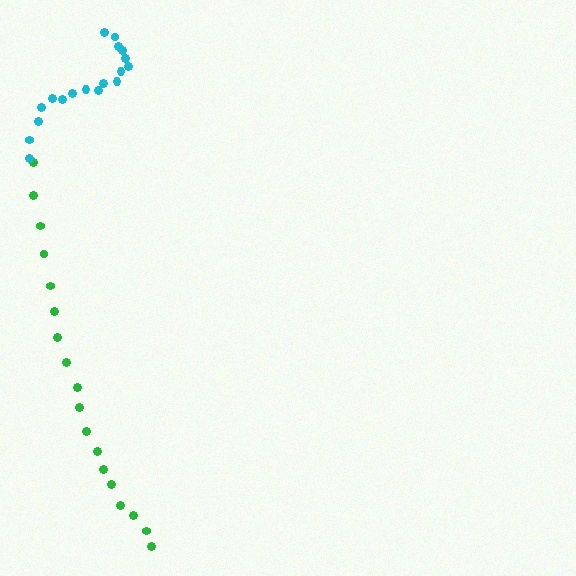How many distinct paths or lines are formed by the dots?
There are 2 distinct paths.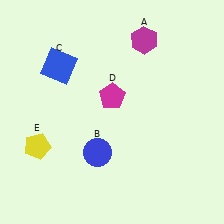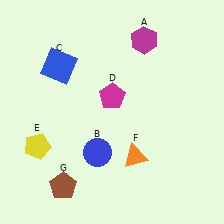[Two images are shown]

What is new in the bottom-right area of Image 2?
An orange triangle (F) was added in the bottom-right area of Image 2.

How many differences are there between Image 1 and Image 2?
There are 2 differences between the two images.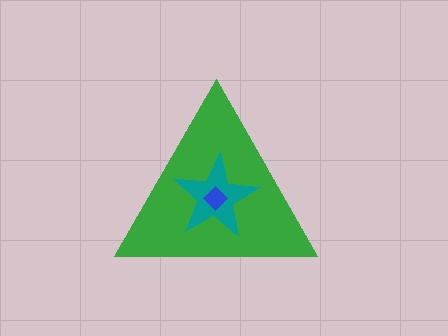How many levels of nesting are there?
3.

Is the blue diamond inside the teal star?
Yes.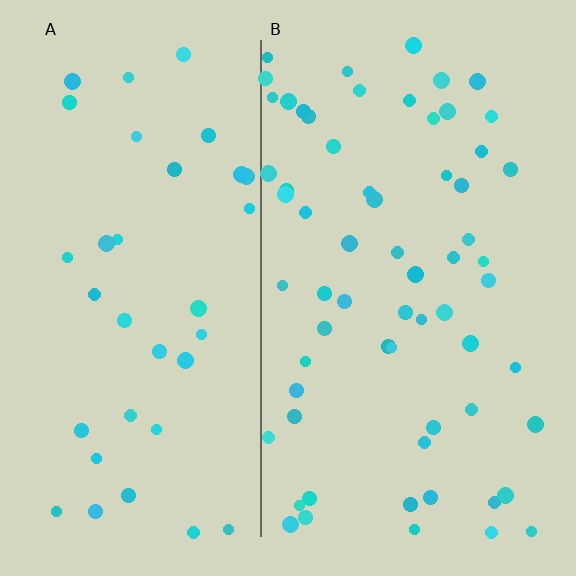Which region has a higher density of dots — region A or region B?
B (the right).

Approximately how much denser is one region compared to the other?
Approximately 1.8× — region B over region A.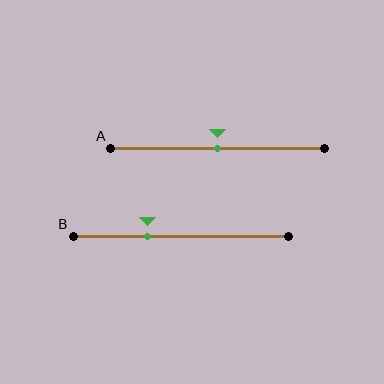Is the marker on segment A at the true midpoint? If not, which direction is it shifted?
Yes, the marker on segment A is at the true midpoint.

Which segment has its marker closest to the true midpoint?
Segment A has its marker closest to the true midpoint.